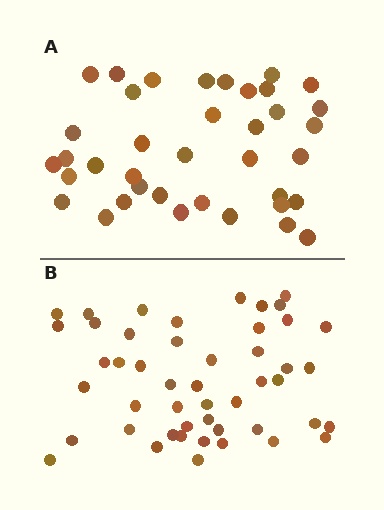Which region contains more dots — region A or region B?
Region B (the bottom region) has more dots.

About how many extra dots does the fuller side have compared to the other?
Region B has roughly 10 or so more dots than region A.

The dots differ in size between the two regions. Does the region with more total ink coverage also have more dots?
No. Region A has more total ink coverage because its dots are larger, but region B actually contains more individual dots. Total area can be misleading — the number of items is what matters here.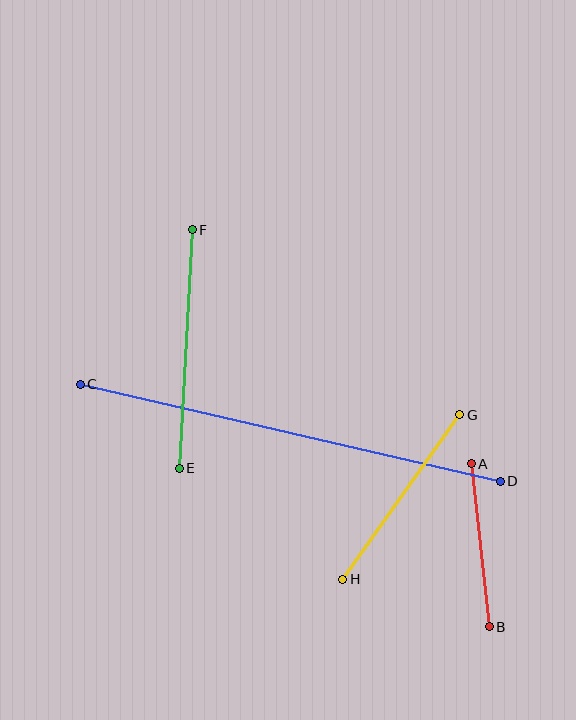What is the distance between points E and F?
The distance is approximately 239 pixels.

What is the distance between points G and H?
The distance is approximately 202 pixels.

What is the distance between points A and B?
The distance is approximately 164 pixels.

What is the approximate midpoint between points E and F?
The midpoint is at approximately (186, 349) pixels.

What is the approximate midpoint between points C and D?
The midpoint is at approximately (290, 433) pixels.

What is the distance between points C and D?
The distance is approximately 431 pixels.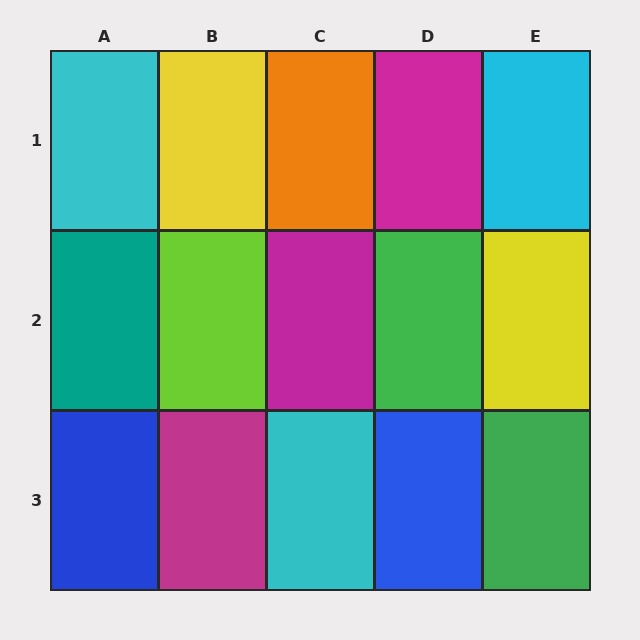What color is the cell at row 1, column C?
Orange.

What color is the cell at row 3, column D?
Blue.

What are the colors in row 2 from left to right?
Teal, lime, magenta, green, yellow.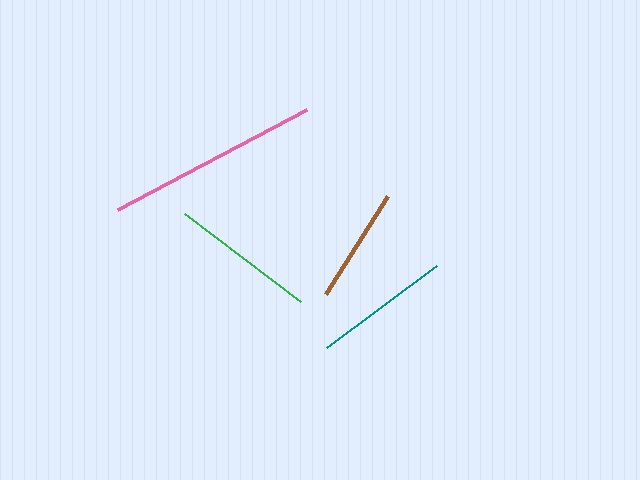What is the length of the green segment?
The green segment is approximately 145 pixels long.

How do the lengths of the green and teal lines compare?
The green and teal lines are approximately the same length.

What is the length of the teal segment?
The teal segment is approximately 137 pixels long.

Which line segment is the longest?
The pink line is the longest at approximately 213 pixels.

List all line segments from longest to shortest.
From longest to shortest: pink, green, teal, brown.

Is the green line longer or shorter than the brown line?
The green line is longer than the brown line.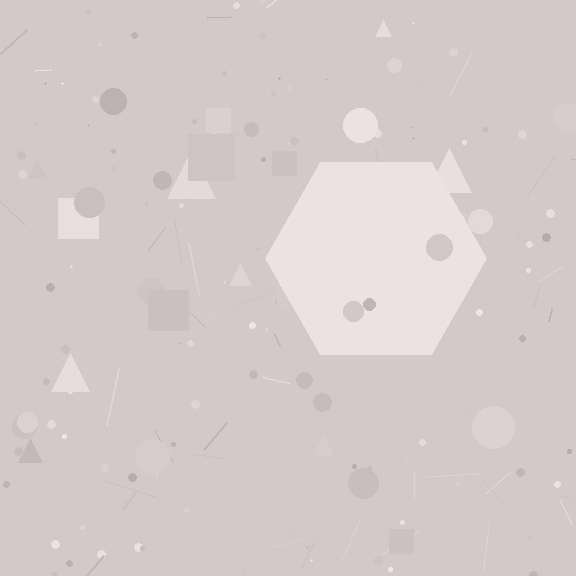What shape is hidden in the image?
A hexagon is hidden in the image.